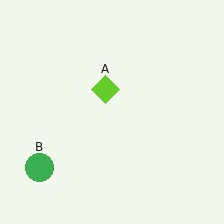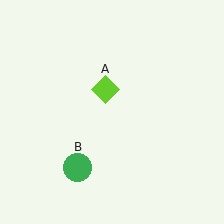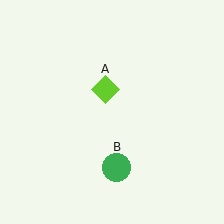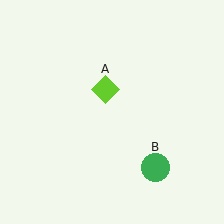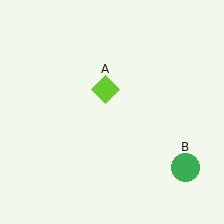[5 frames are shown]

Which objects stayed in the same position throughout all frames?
Lime diamond (object A) remained stationary.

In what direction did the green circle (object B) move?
The green circle (object B) moved right.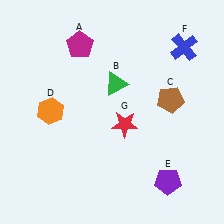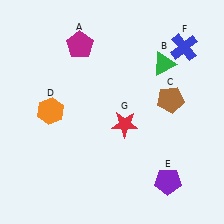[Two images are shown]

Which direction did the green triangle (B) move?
The green triangle (B) moved right.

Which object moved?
The green triangle (B) moved right.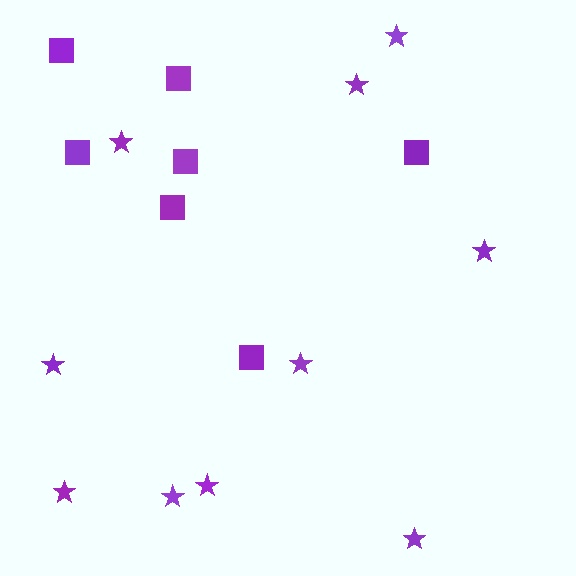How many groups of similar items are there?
There are 2 groups: one group of squares (7) and one group of stars (10).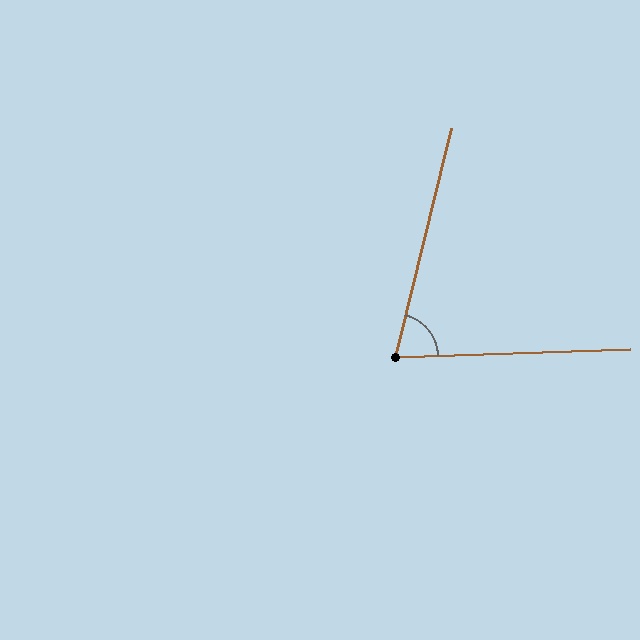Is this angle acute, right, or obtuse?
It is acute.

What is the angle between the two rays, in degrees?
Approximately 74 degrees.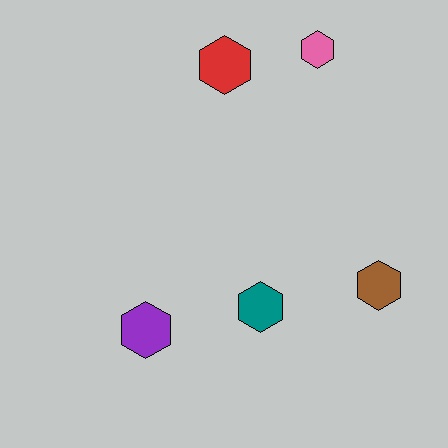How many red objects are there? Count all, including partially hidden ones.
There is 1 red object.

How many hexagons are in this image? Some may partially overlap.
There are 5 hexagons.